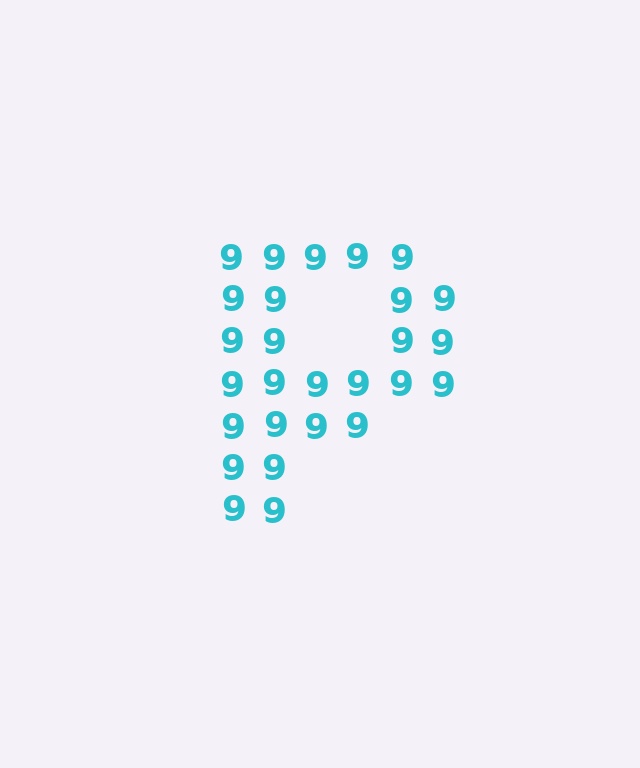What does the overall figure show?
The overall figure shows the letter P.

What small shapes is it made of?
It is made of small digit 9's.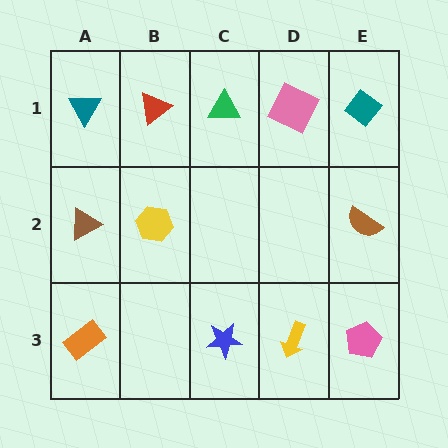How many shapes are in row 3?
4 shapes.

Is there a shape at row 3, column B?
No, that cell is empty.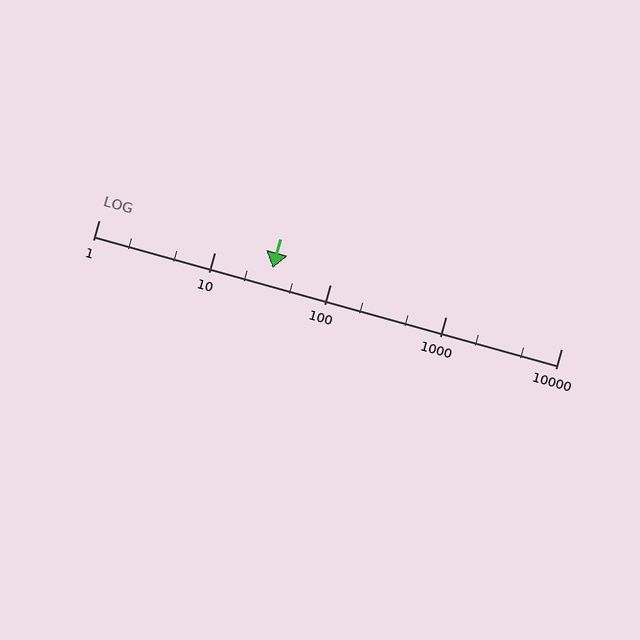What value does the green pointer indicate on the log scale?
The pointer indicates approximately 32.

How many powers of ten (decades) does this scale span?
The scale spans 4 decades, from 1 to 10000.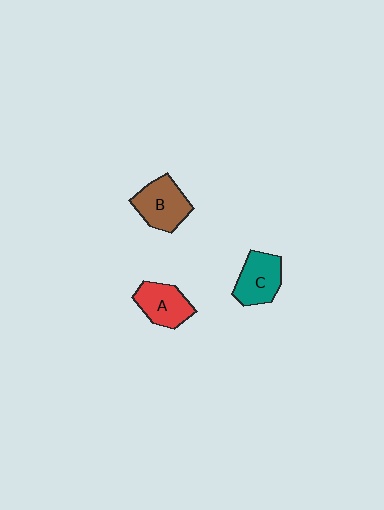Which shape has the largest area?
Shape B (brown).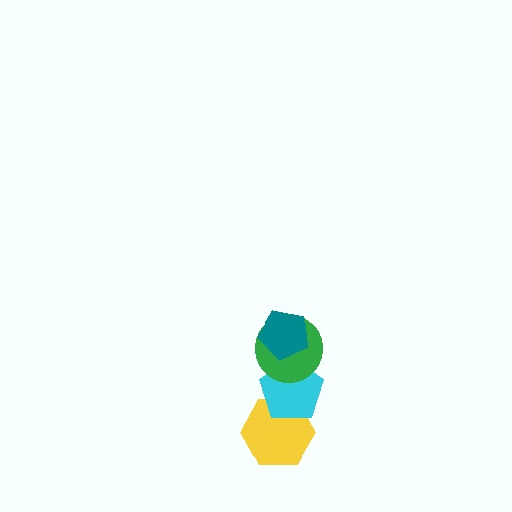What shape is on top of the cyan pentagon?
The green circle is on top of the cyan pentagon.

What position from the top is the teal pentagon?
The teal pentagon is 1st from the top.